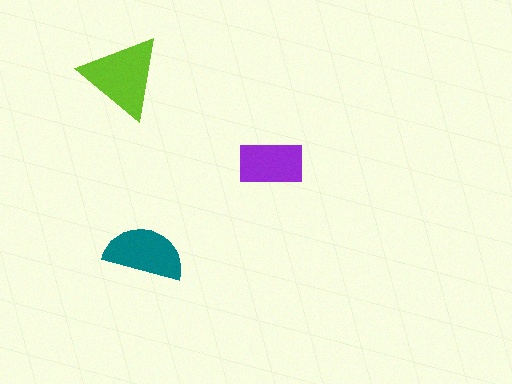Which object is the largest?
The lime triangle.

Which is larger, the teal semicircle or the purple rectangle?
The teal semicircle.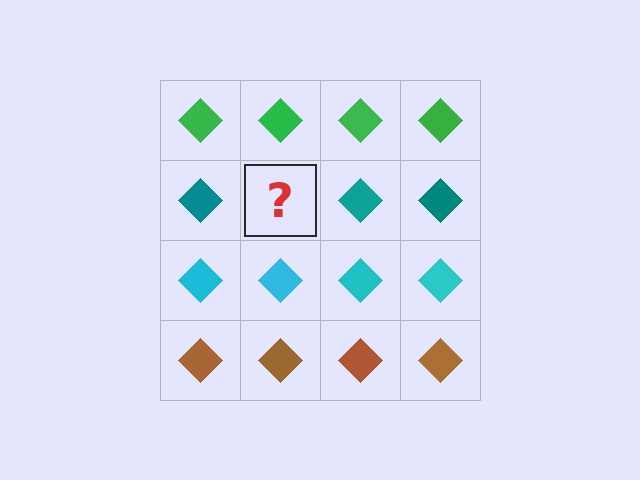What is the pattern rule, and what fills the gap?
The rule is that each row has a consistent color. The gap should be filled with a teal diamond.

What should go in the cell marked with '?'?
The missing cell should contain a teal diamond.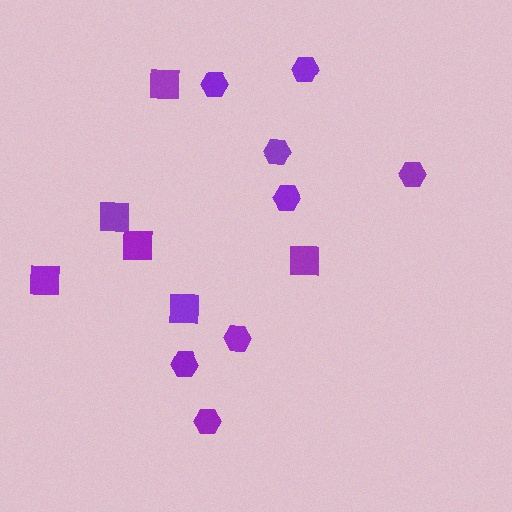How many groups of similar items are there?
There are 2 groups: one group of hexagons (8) and one group of squares (6).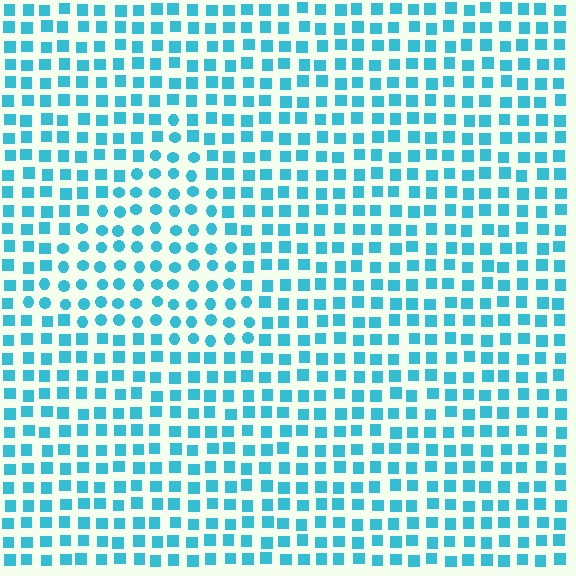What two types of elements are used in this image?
The image uses circles inside the triangle region and squares outside it.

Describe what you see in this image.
The image is filled with small cyan elements arranged in a uniform grid. A triangle-shaped region contains circles, while the surrounding area contains squares. The boundary is defined purely by the change in element shape.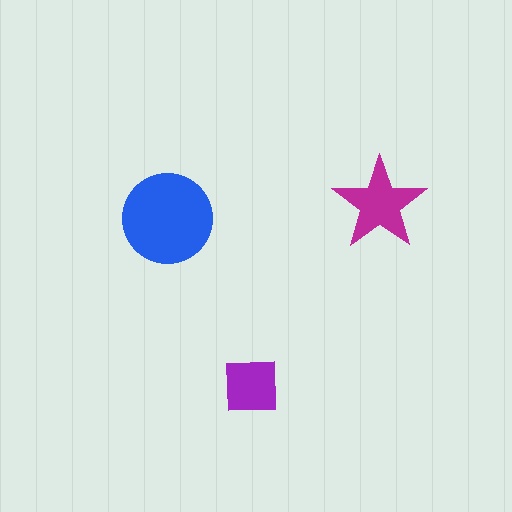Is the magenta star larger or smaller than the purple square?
Larger.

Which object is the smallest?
The purple square.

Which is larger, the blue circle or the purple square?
The blue circle.